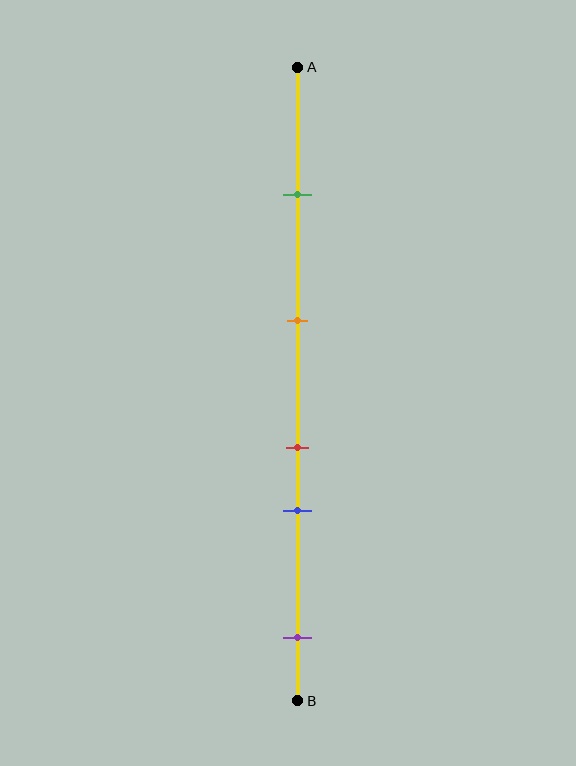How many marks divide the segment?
There are 5 marks dividing the segment.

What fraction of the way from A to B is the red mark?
The red mark is approximately 60% (0.6) of the way from A to B.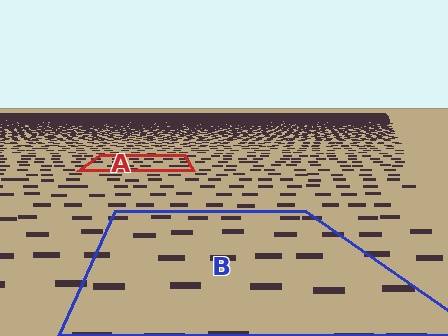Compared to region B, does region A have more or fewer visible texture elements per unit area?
Region A has more texture elements per unit area — they are packed more densely because it is farther away.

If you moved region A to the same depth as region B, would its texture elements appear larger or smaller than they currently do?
They would appear larger. At a closer depth, the same texture elements are projected at a bigger on-screen size.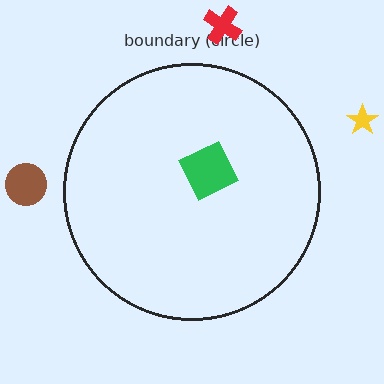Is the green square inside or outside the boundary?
Inside.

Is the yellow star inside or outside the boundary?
Outside.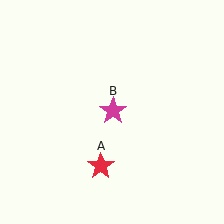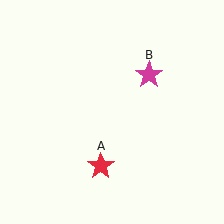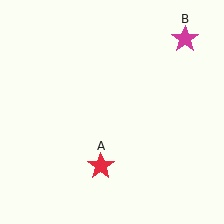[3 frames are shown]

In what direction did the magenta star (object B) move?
The magenta star (object B) moved up and to the right.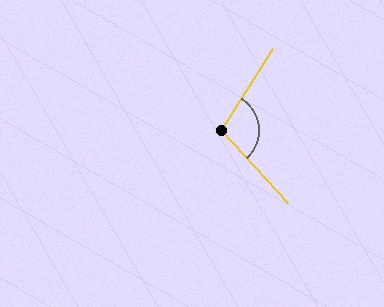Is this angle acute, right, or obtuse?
It is obtuse.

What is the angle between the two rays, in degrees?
Approximately 105 degrees.